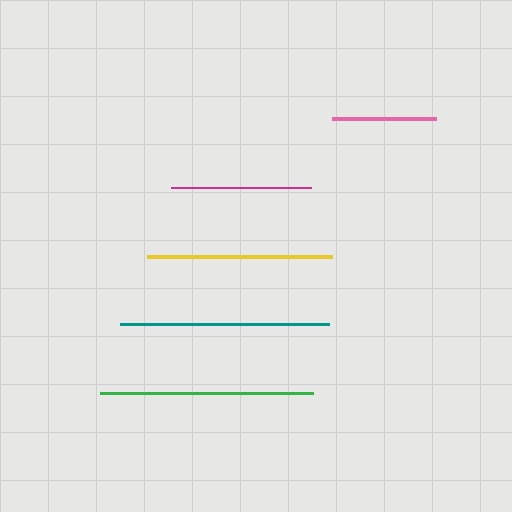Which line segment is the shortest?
The pink line is the shortest at approximately 104 pixels.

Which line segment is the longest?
The green line is the longest at approximately 213 pixels.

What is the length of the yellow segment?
The yellow segment is approximately 184 pixels long.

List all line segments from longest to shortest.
From longest to shortest: green, teal, yellow, magenta, pink.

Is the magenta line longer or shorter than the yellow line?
The yellow line is longer than the magenta line.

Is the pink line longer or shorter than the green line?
The green line is longer than the pink line.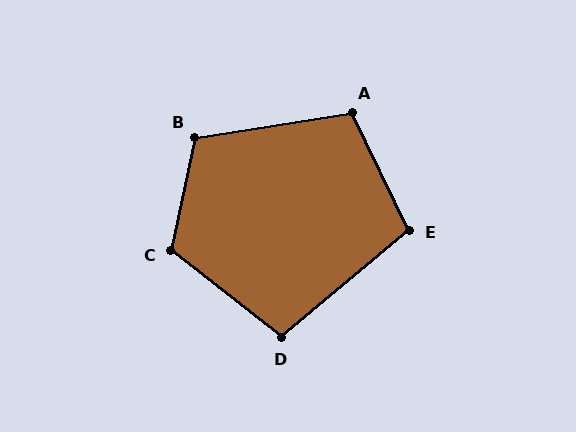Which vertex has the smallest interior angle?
D, at approximately 101 degrees.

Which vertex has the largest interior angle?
C, at approximately 117 degrees.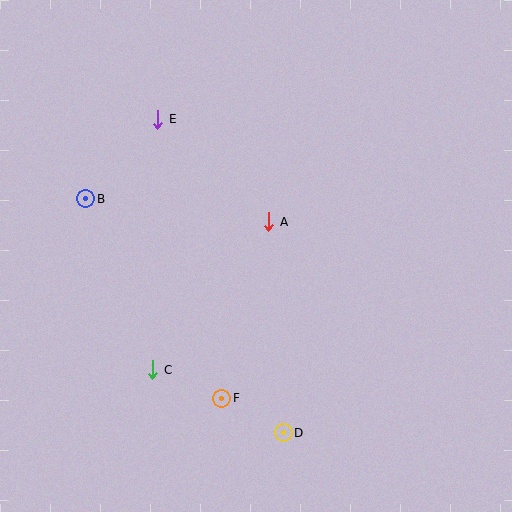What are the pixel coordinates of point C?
Point C is at (153, 370).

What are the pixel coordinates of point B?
Point B is at (86, 199).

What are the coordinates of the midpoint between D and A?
The midpoint between D and A is at (276, 327).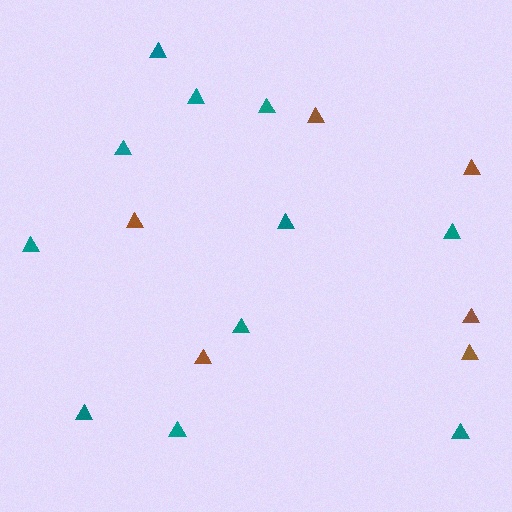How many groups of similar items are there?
There are 2 groups: one group of teal triangles (11) and one group of brown triangles (6).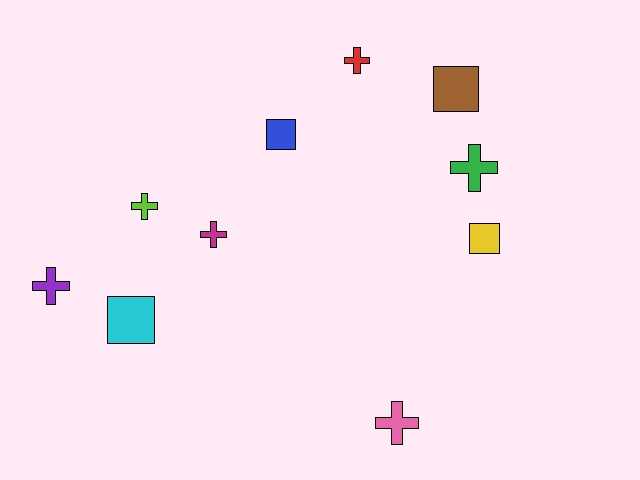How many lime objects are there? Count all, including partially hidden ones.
There is 1 lime object.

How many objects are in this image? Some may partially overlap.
There are 10 objects.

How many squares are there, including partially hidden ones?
There are 4 squares.